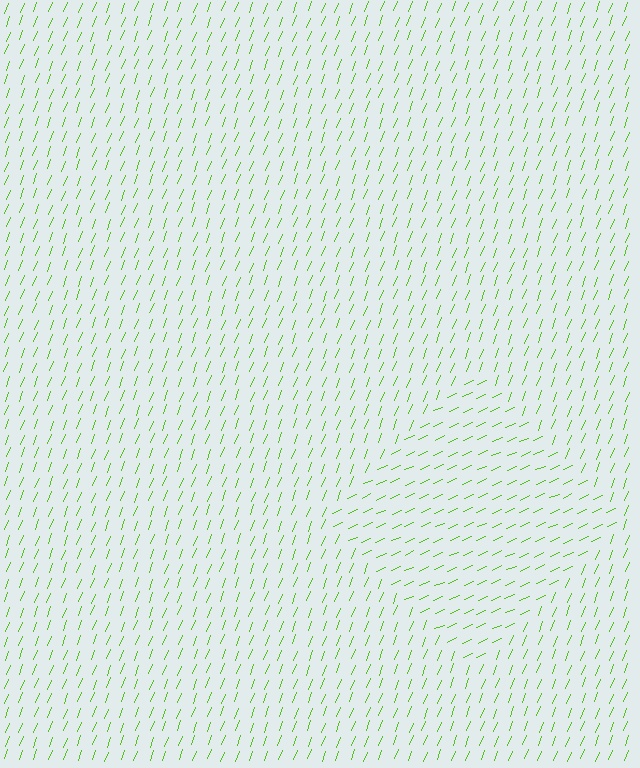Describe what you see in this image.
The image is filled with small lime line segments. A diamond region in the image has lines oriented differently from the surrounding lines, creating a visible texture boundary.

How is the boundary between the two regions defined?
The boundary is defined purely by a change in line orientation (approximately 45 degrees difference). All lines are the same color and thickness.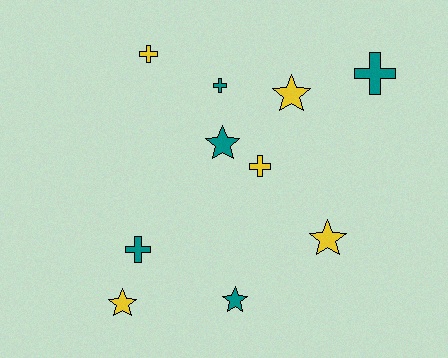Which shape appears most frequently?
Star, with 5 objects.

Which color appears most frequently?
Yellow, with 5 objects.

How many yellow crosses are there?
There are 2 yellow crosses.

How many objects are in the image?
There are 10 objects.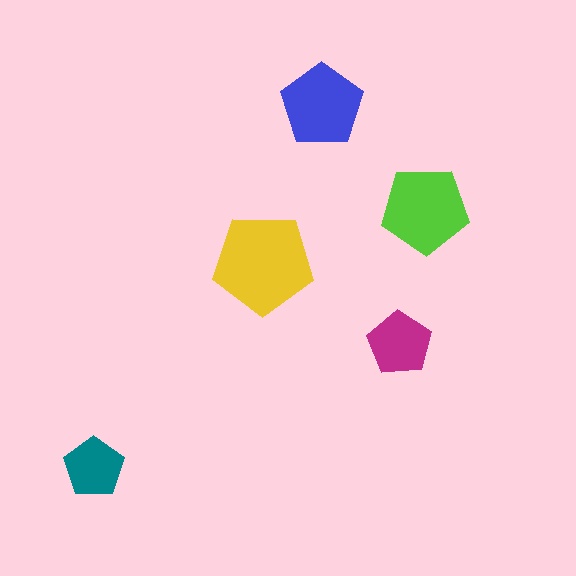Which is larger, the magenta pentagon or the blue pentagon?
The blue one.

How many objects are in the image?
There are 5 objects in the image.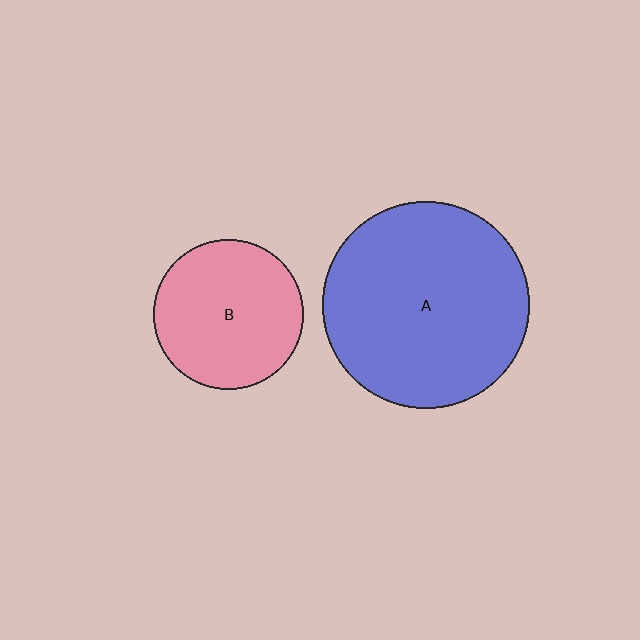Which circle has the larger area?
Circle A (blue).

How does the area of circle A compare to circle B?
Approximately 1.9 times.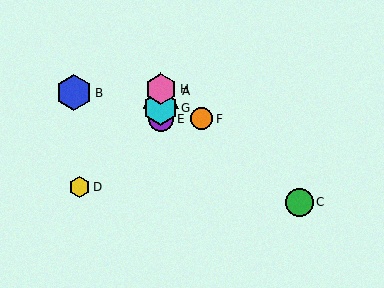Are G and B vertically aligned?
No, G is at x≈161 and B is at x≈74.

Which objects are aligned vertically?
Objects A, E, G, H are aligned vertically.